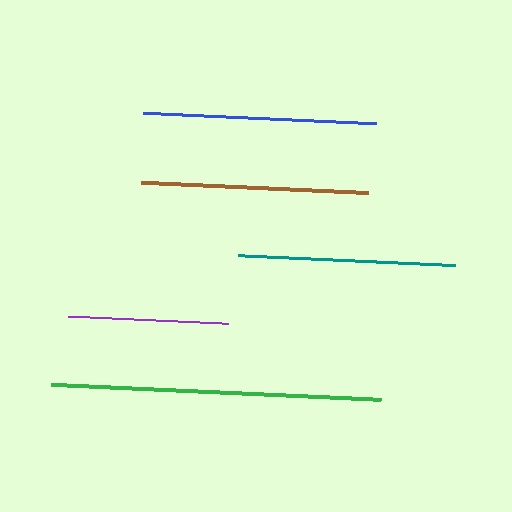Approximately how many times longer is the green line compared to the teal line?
The green line is approximately 1.5 times the length of the teal line.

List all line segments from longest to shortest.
From longest to shortest: green, blue, brown, teal, purple.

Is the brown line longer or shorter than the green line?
The green line is longer than the brown line.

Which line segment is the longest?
The green line is the longest at approximately 329 pixels.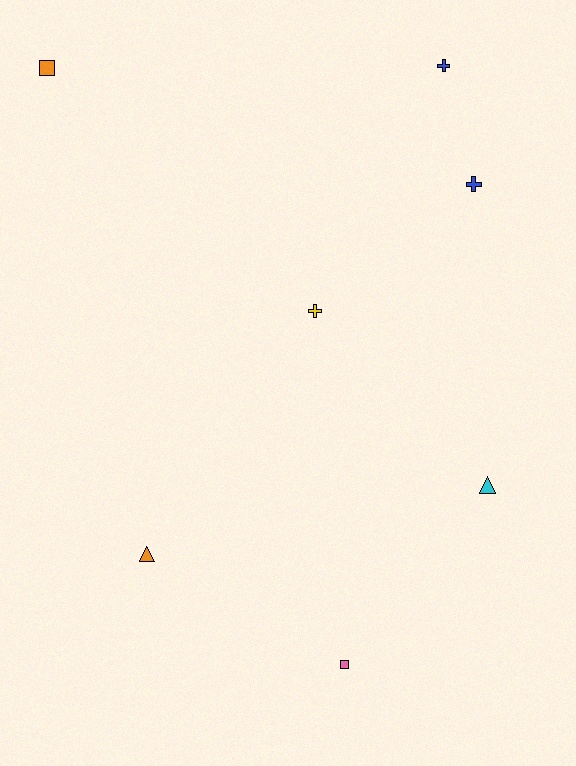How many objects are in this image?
There are 7 objects.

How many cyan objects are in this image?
There is 1 cyan object.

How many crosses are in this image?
There are 3 crosses.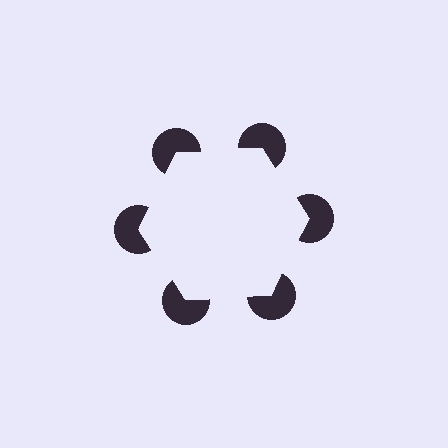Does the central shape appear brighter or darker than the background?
It typically appears slightly brighter than the background, even though no actual brightness change is drawn.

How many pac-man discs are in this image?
There are 6 — one at each vertex of the illusory hexagon.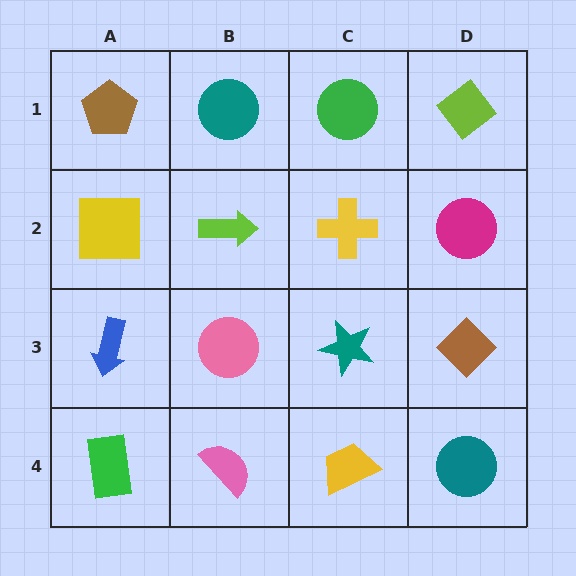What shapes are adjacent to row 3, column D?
A magenta circle (row 2, column D), a teal circle (row 4, column D), a teal star (row 3, column C).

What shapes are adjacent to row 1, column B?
A lime arrow (row 2, column B), a brown pentagon (row 1, column A), a green circle (row 1, column C).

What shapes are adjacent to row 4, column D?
A brown diamond (row 3, column D), a yellow trapezoid (row 4, column C).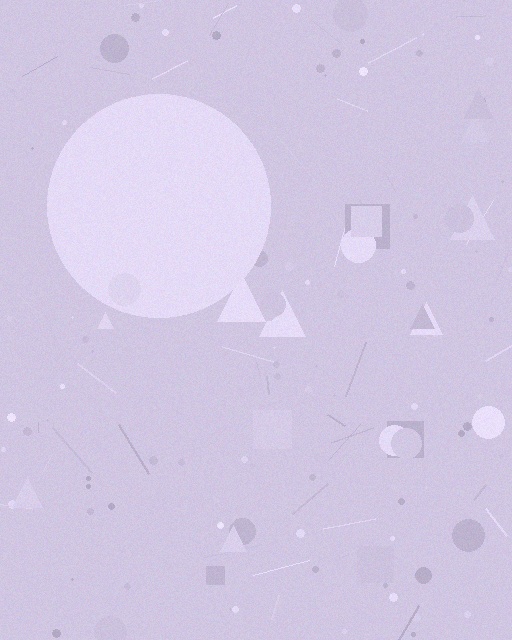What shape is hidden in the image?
A circle is hidden in the image.